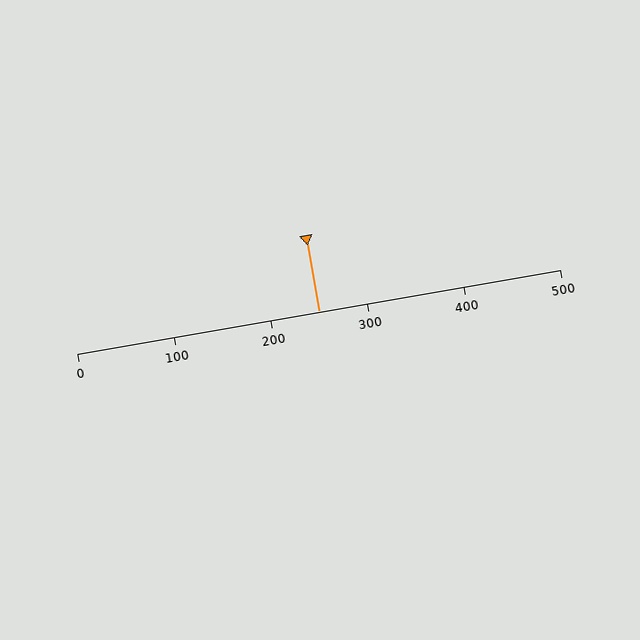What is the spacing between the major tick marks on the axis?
The major ticks are spaced 100 apart.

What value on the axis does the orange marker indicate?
The marker indicates approximately 250.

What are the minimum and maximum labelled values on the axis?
The axis runs from 0 to 500.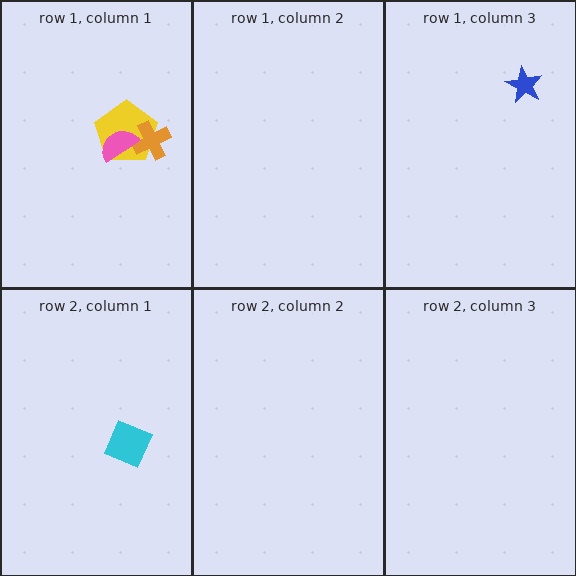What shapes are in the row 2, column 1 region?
The cyan diamond.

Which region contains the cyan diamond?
The row 2, column 1 region.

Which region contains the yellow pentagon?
The row 1, column 1 region.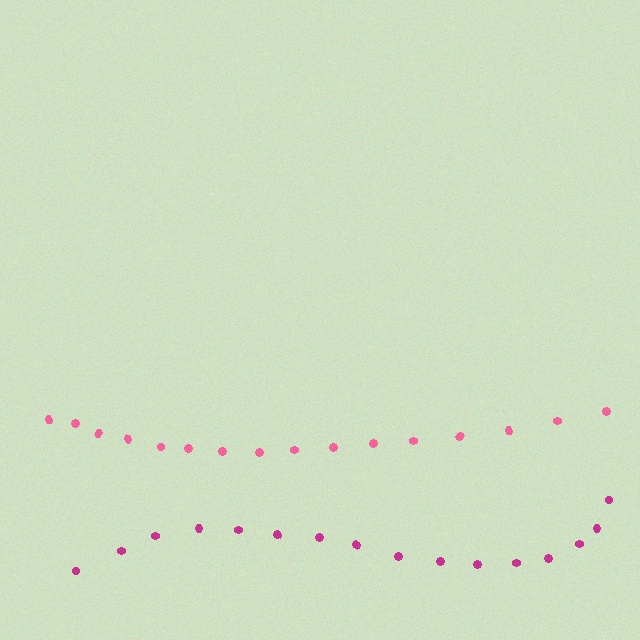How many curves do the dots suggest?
There are 2 distinct paths.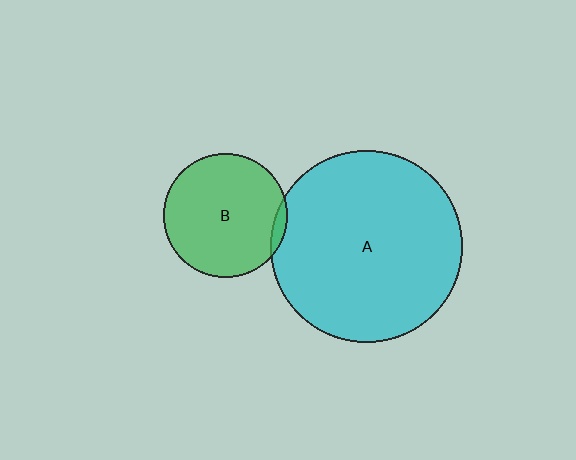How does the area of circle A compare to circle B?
Approximately 2.4 times.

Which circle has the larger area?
Circle A (cyan).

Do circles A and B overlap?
Yes.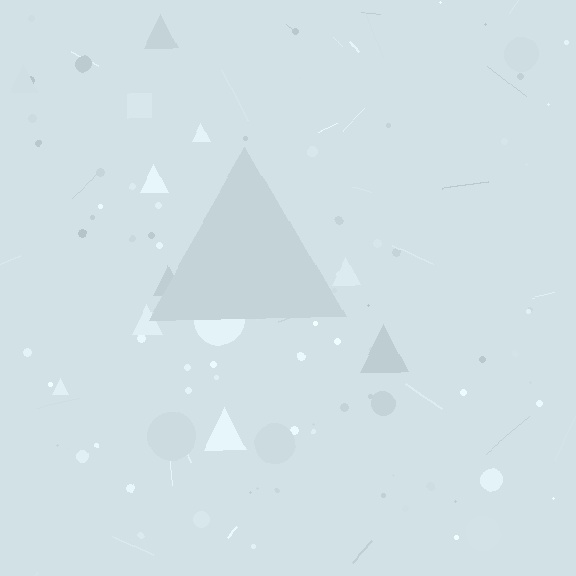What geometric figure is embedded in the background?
A triangle is embedded in the background.